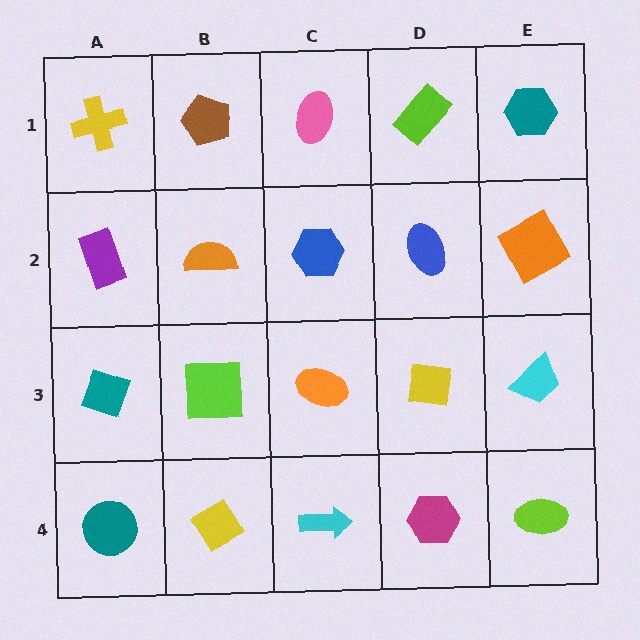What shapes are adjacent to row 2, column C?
A pink ellipse (row 1, column C), an orange ellipse (row 3, column C), an orange semicircle (row 2, column B), a blue ellipse (row 2, column D).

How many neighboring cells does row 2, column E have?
3.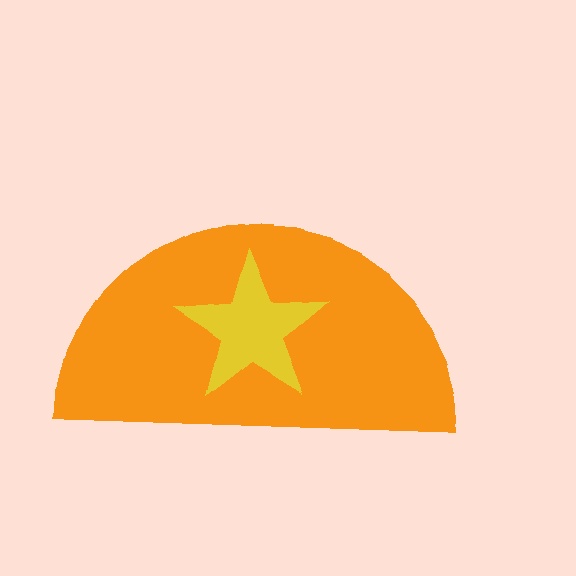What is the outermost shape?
The orange semicircle.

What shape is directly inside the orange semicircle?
The yellow star.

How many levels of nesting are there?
2.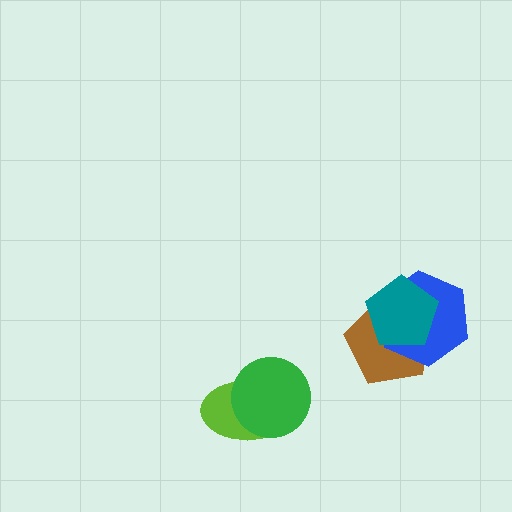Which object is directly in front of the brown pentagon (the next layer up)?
The blue hexagon is directly in front of the brown pentagon.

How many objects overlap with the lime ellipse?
1 object overlaps with the lime ellipse.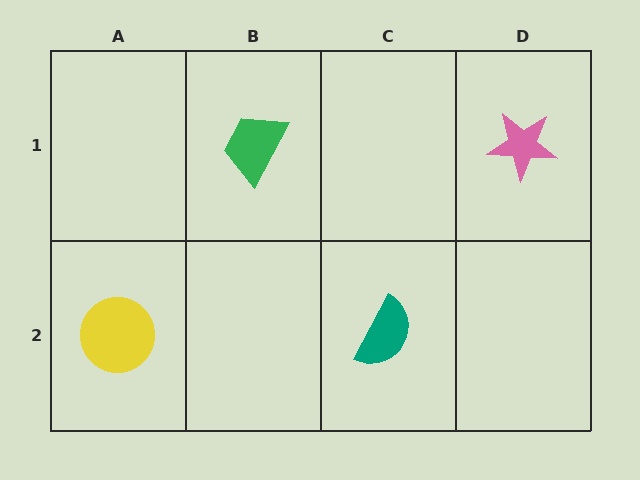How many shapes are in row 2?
2 shapes.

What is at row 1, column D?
A pink star.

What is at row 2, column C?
A teal semicircle.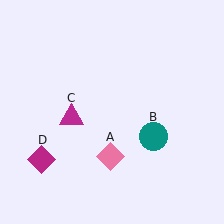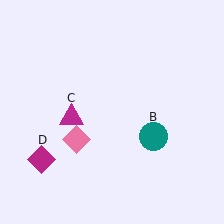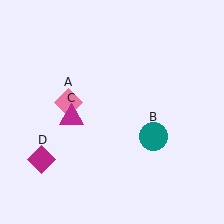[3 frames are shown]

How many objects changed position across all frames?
1 object changed position: pink diamond (object A).